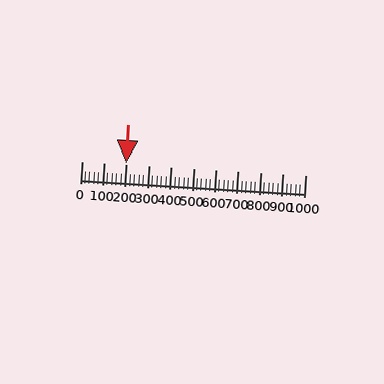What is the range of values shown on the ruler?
The ruler shows values from 0 to 1000.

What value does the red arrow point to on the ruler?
The red arrow points to approximately 197.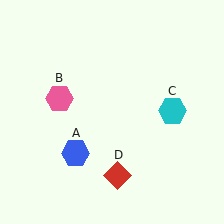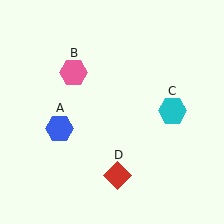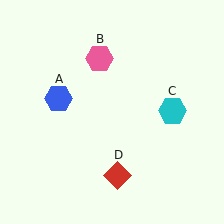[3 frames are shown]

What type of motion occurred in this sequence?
The blue hexagon (object A), pink hexagon (object B) rotated clockwise around the center of the scene.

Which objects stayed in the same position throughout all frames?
Cyan hexagon (object C) and red diamond (object D) remained stationary.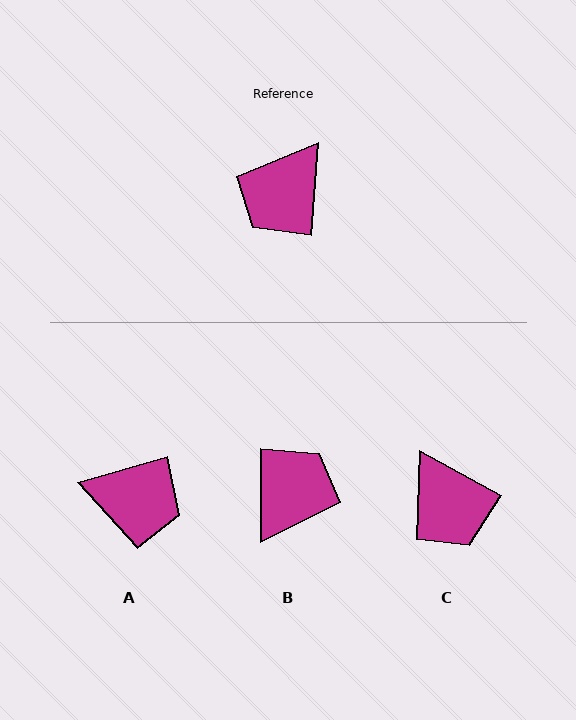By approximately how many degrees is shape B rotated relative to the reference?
Approximately 175 degrees clockwise.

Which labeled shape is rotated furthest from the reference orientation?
B, about 175 degrees away.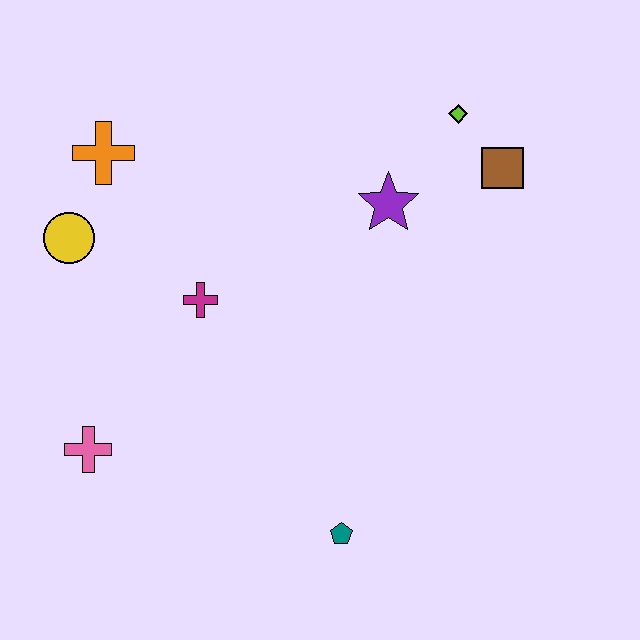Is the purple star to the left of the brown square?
Yes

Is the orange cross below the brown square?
No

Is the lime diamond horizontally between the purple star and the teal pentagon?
No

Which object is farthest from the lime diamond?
The pink cross is farthest from the lime diamond.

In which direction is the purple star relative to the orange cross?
The purple star is to the right of the orange cross.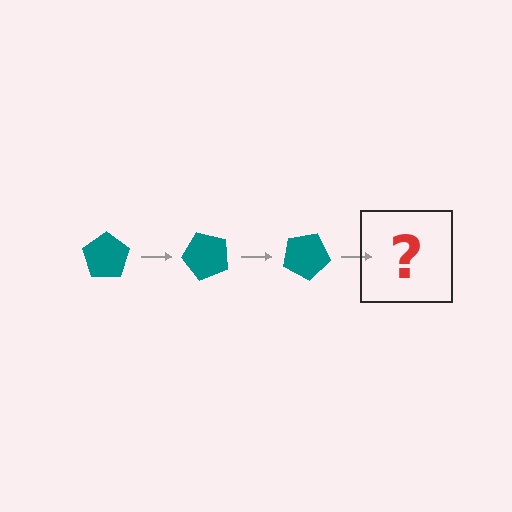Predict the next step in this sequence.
The next step is a teal pentagon rotated 150 degrees.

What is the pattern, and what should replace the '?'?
The pattern is that the pentagon rotates 50 degrees each step. The '?' should be a teal pentagon rotated 150 degrees.